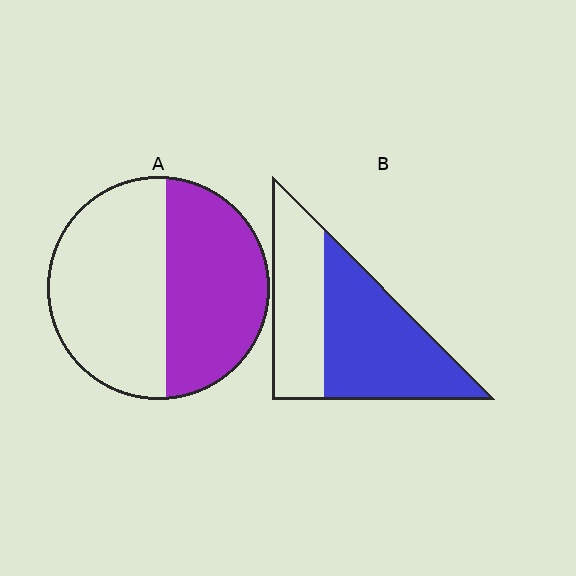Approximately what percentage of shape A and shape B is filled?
A is approximately 45% and B is approximately 60%.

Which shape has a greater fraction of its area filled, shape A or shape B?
Shape B.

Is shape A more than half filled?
No.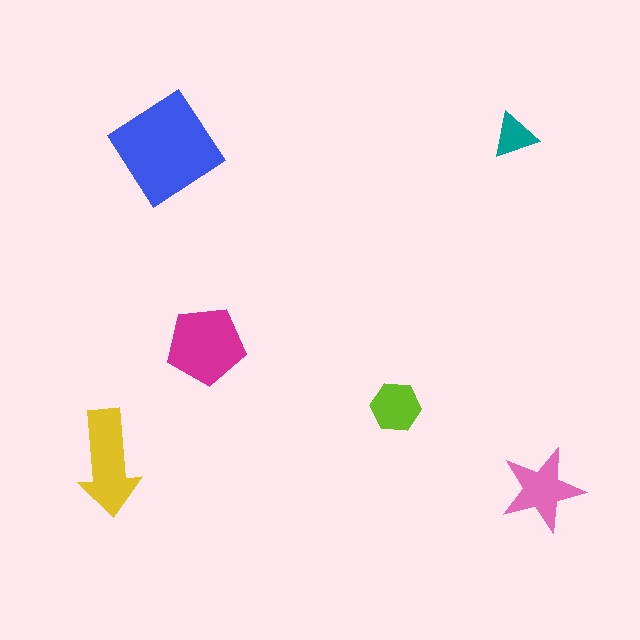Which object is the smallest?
The teal triangle.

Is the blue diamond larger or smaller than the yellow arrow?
Larger.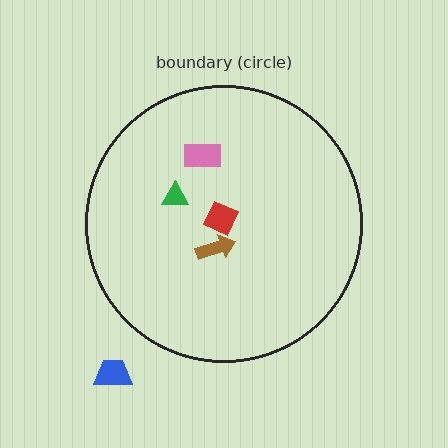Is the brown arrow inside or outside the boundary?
Inside.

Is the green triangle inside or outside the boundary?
Inside.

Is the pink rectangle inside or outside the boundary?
Inside.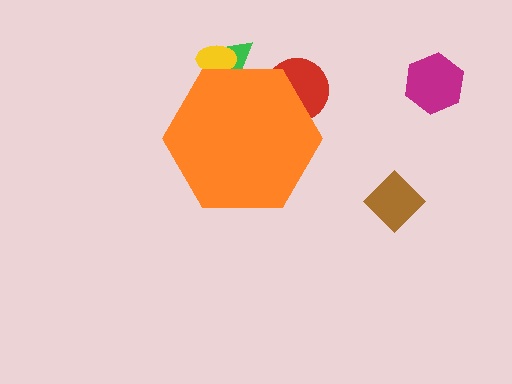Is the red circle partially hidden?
Yes, the red circle is partially hidden behind the orange hexagon.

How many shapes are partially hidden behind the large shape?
3 shapes are partially hidden.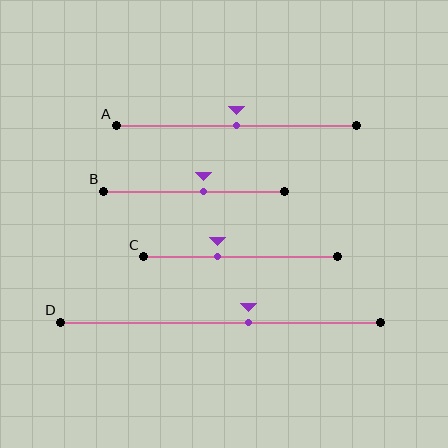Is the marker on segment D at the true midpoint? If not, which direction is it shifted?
No, the marker on segment D is shifted to the right by about 9% of the segment length.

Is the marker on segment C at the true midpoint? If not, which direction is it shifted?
No, the marker on segment C is shifted to the left by about 12% of the segment length.